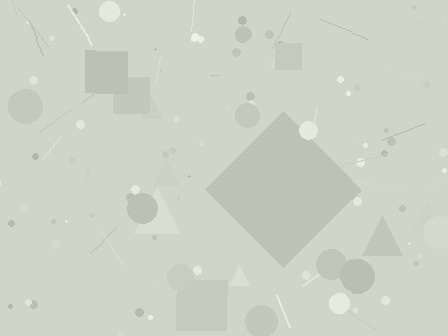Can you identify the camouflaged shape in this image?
The camouflaged shape is a diamond.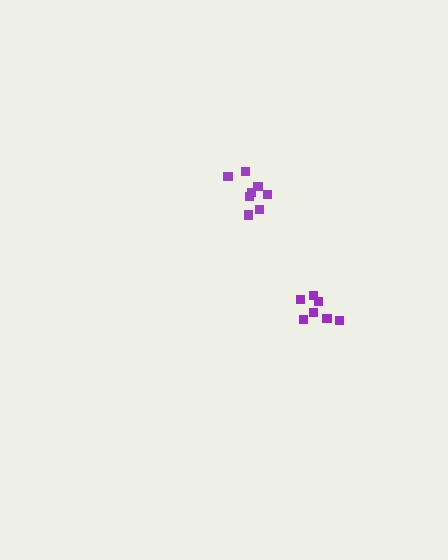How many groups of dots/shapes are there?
There are 2 groups.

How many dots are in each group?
Group 1: 7 dots, Group 2: 8 dots (15 total).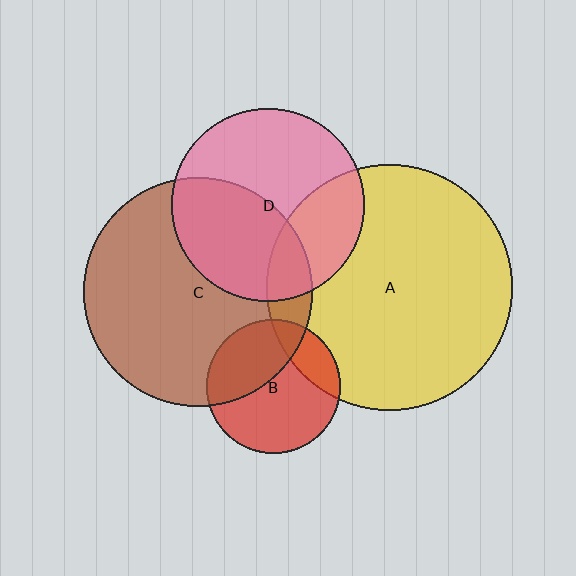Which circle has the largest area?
Circle A (yellow).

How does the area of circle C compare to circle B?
Approximately 2.9 times.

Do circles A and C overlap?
Yes.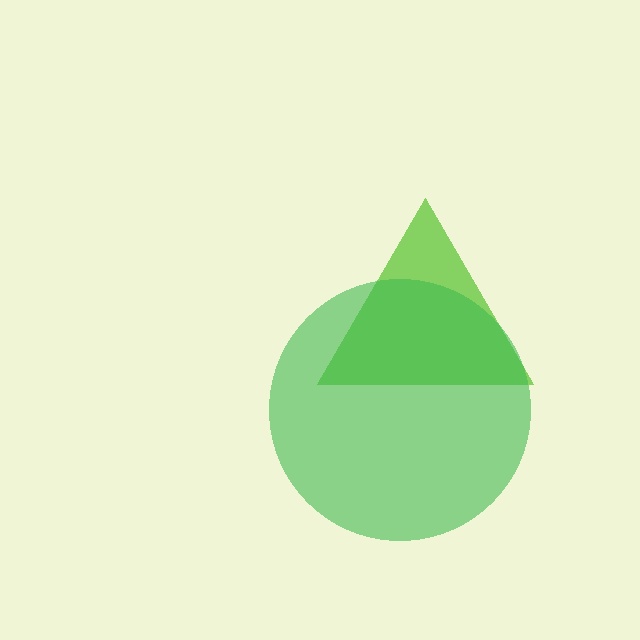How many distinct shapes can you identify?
There are 2 distinct shapes: a lime triangle, a green circle.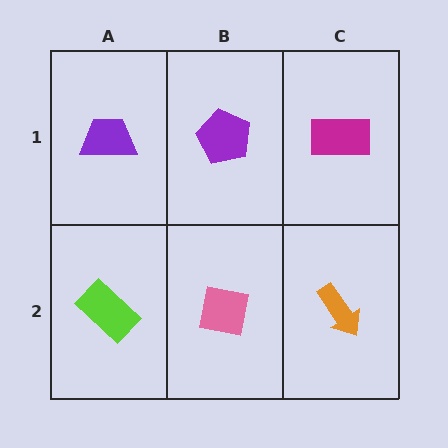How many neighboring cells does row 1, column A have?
2.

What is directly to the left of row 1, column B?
A purple trapezoid.